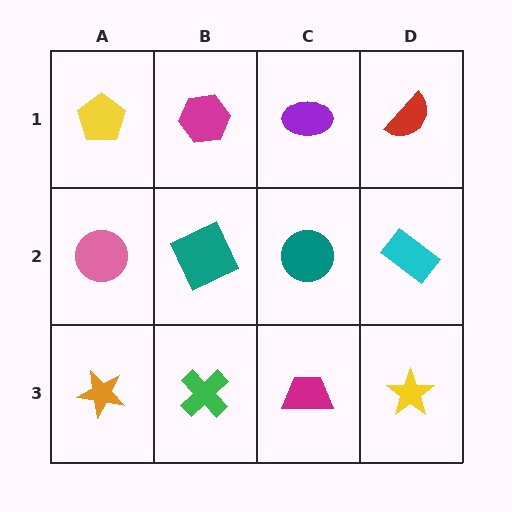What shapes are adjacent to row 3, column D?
A cyan rectangle (row 2, column D), a magenta trapezoid (row 3, column C).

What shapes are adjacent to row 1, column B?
A teal square (row 2, column B), a yellow pentagon (row 1, column A), a purple ellipse (row 1, column C).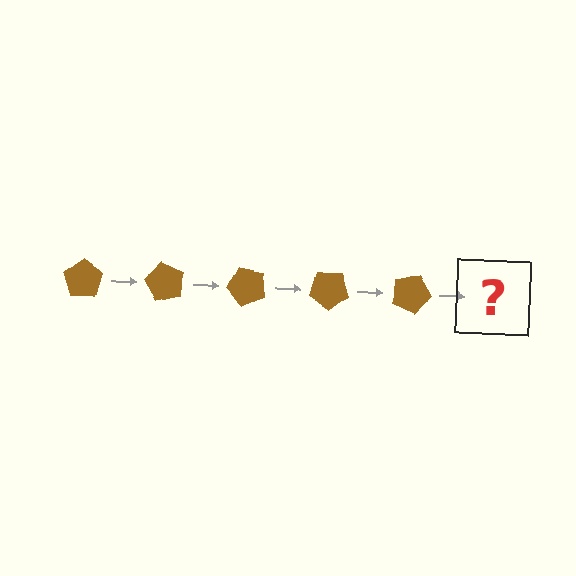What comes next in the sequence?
The next element should be a brown pentagon rotated 300 degrees.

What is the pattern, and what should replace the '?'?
The pattern is that the pentagon rotates 60 degrees each step. The '?' should be a brown pentagon rotated 300 degrees.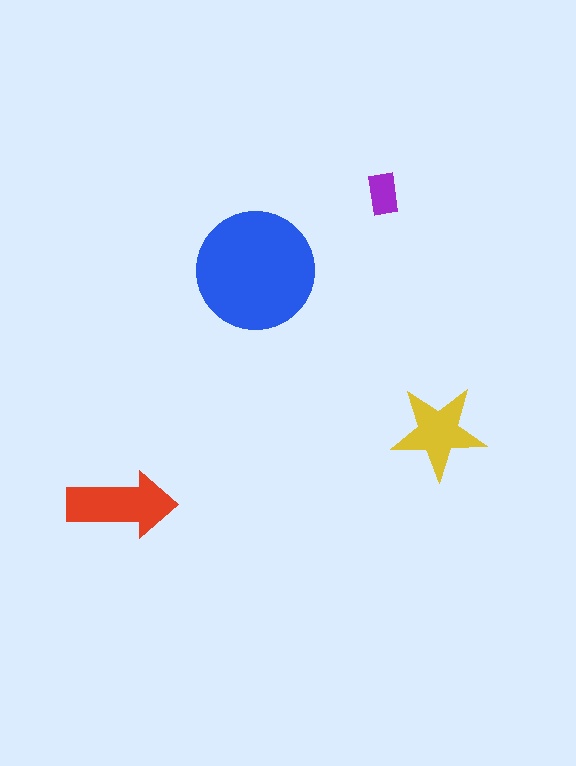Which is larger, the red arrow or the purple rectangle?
The red arrow.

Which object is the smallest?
The purple rectangle.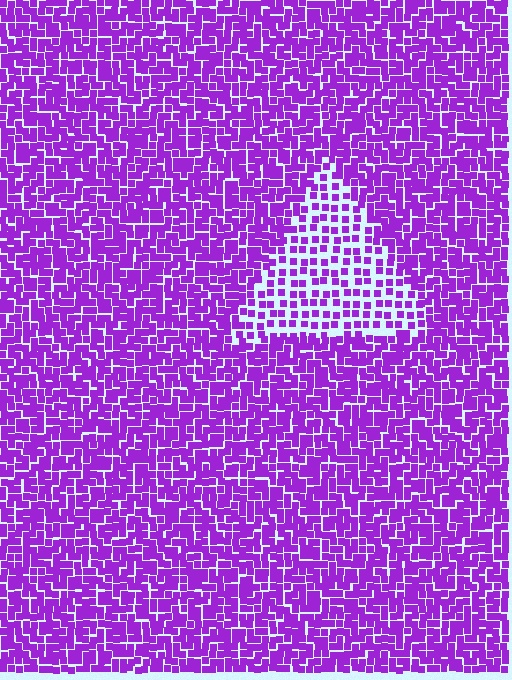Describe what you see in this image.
The image contains small purple elements arranged at two different densities. A triangle-shaped region is visible where the elements are less densely packed than the surrounding area.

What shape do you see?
I see a triangle.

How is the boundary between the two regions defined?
The boundary is defined by a change in element density (approximately 2.0x ratio). All elements are the same color, size, and shape.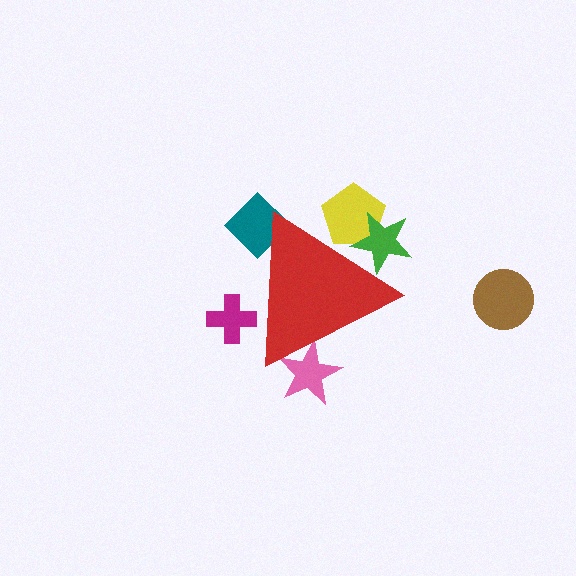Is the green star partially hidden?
Yes, the green star is partially hidden behind the red triangle.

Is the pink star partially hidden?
Yes, the pink star is partially hidden behind the red triangle.